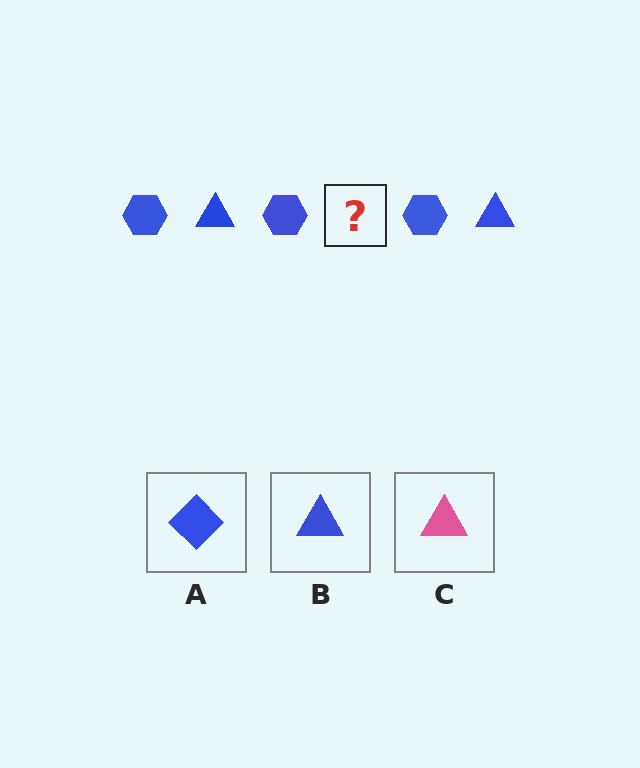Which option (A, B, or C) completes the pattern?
B.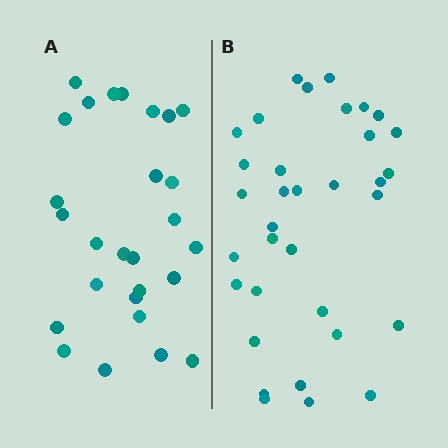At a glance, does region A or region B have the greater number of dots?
Region B (the right region) has more dots.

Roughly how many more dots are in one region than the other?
Region B has roughly 8 or so more dots than region A.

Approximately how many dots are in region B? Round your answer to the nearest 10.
About 30 dots. (The exact count is 34, which rounds to 30.)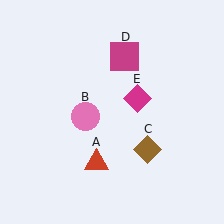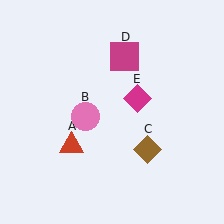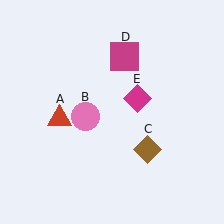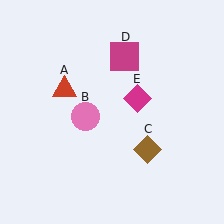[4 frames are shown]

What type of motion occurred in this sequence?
The red triangle (object A) rotated clockwise around the center of the scene.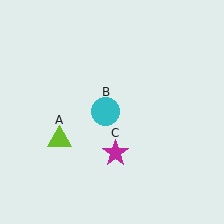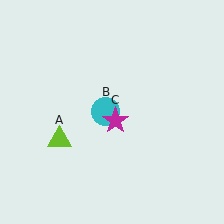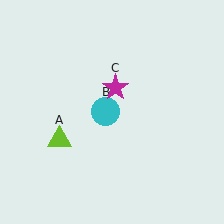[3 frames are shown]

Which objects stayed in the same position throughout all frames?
Lime triangle (object A) and cyan circle (object B) remained stationary.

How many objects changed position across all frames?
1 object changed position: magenta star (object C).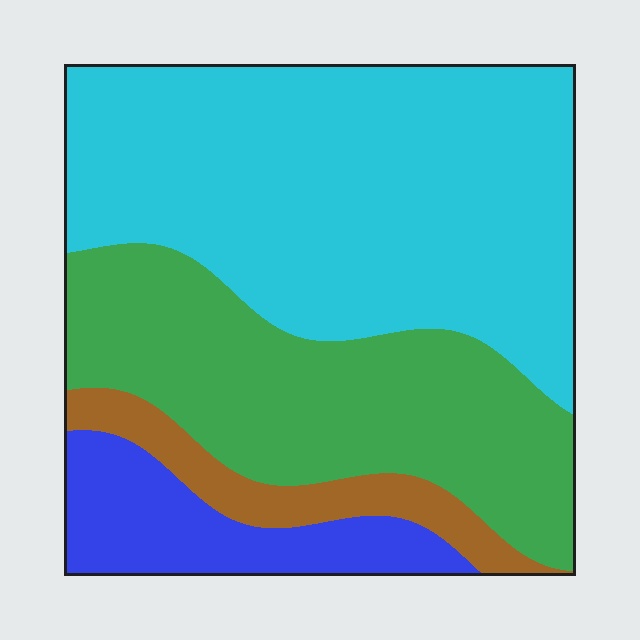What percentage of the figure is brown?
Brown covers roughly 10% of the figure.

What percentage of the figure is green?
Green covers roughly 30% of the figure.